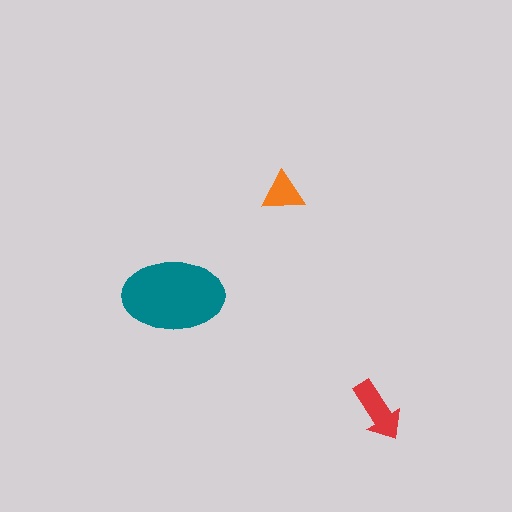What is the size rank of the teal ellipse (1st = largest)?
1st.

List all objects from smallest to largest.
The orange triangle, the red arrow, the teal ellipse.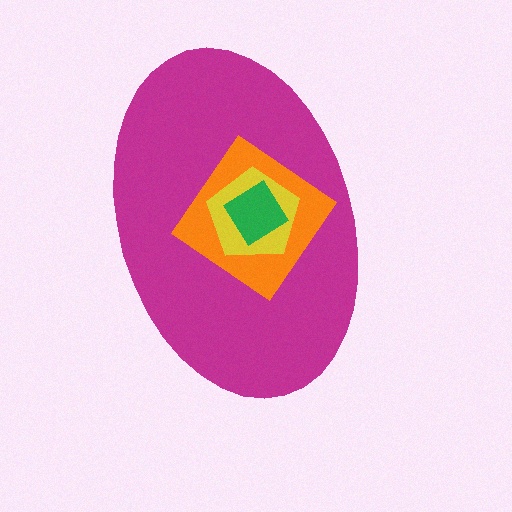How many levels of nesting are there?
4.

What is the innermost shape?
The green diamond.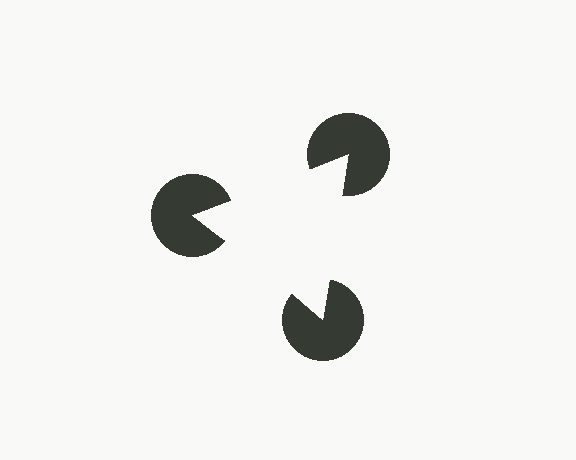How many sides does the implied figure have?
3 sides.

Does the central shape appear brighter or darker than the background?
It typically appears slightly brighter than the background, even though no actual brightness change is drawn.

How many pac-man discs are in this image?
There are 3 — one at each vertex of the illusory triangle.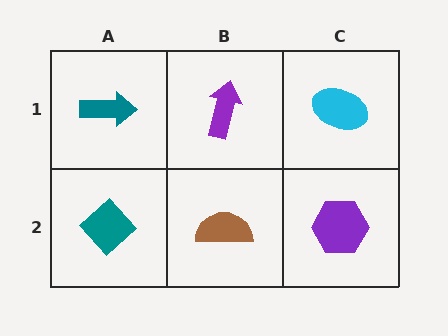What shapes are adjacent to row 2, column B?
A purple arrow (row 1, column B), a teal diamond (row 2, column A), a purple hexagon (row 2, column C).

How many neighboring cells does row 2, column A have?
2.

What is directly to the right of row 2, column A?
A brown semicircle.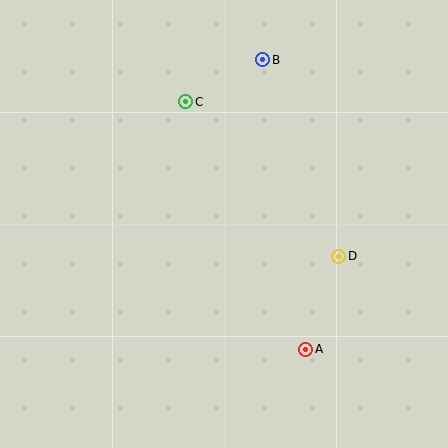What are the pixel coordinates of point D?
Point D is at (339, 256).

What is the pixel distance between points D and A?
The distance between D and A is 99 pixels.